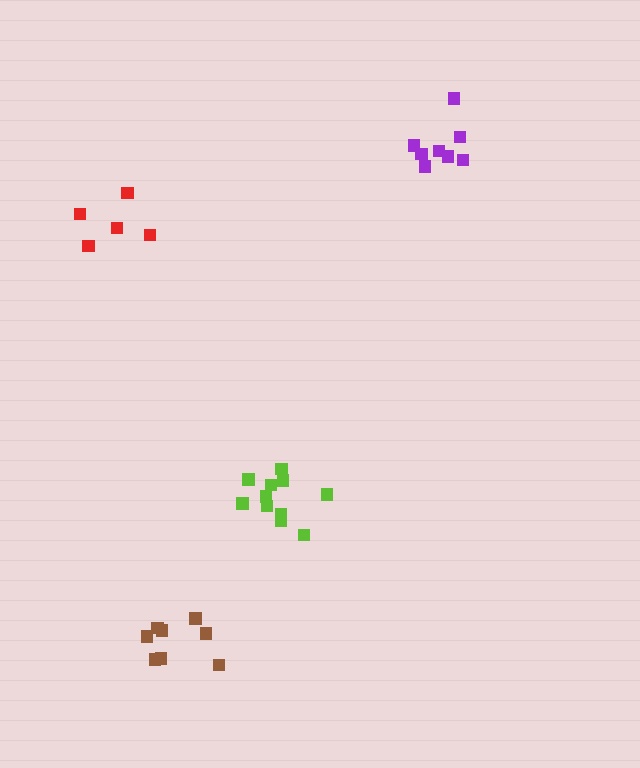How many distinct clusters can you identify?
There are 4 distinct clusters.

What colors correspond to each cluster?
The clusters are colored: lime, red, purple, brown.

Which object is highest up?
The purple cluster is topmost.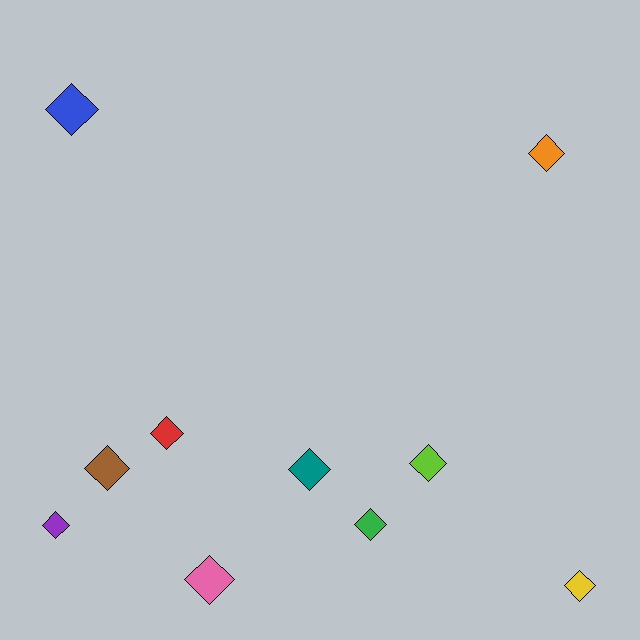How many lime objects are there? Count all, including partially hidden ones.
There is 1 lime object.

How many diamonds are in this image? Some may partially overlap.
There are 10 diamonds.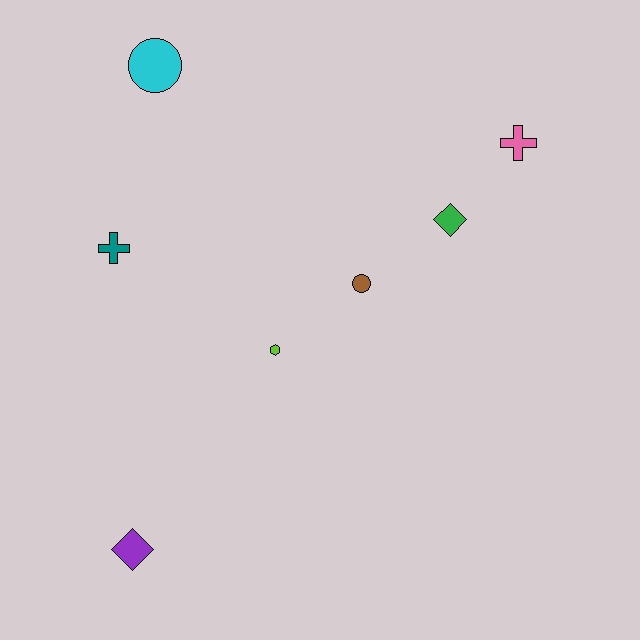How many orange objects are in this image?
There are no orange objects.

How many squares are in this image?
There are no squares.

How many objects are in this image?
There are 7 objects.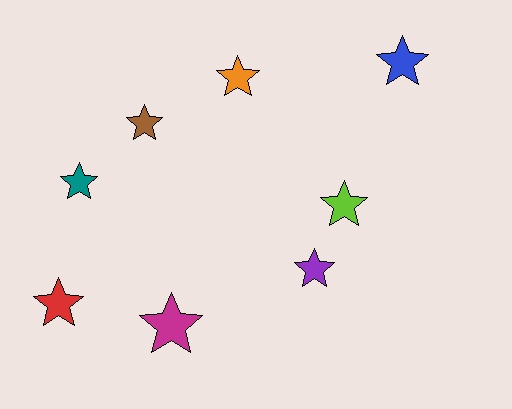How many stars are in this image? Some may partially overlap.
There are 8 stars.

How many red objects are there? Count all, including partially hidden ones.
There is 1 red object.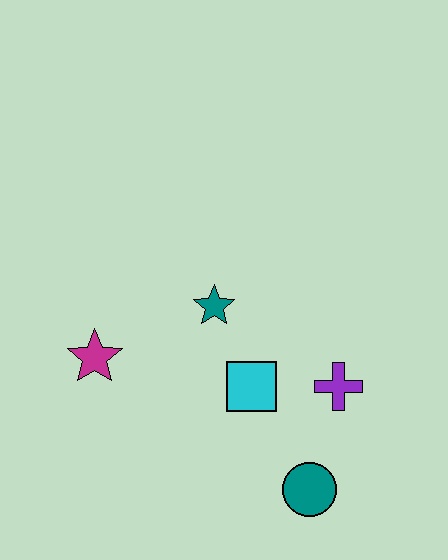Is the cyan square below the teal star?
Yes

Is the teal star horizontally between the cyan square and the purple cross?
No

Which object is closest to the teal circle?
The purple cross is closest to the teal circle.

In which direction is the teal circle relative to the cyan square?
The teal circle is below the cyan square.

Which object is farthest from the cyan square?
The magenta star is farthest from the cyan square.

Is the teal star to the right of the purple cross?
No